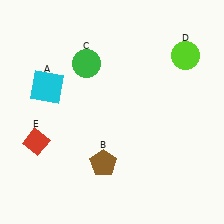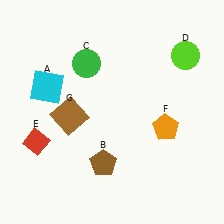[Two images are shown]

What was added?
An orange pentagon (F), a brown square (G) were added in Image 2.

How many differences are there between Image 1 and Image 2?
There are 2 differences between the two images.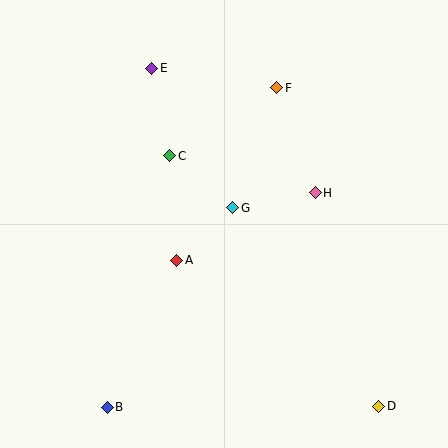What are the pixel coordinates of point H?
Point H is at (315, 193).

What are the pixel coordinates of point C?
Point C is at (170, 156).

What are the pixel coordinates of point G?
Point G is at (233, 208).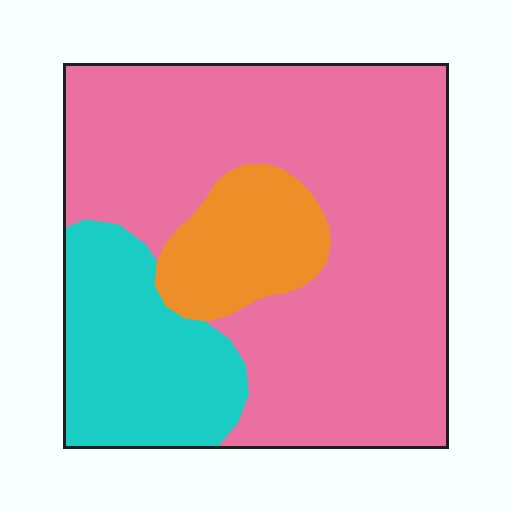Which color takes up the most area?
Pink, at roughly 65%.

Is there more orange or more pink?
Pink.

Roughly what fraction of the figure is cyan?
Cyan covers about 20% of the figure.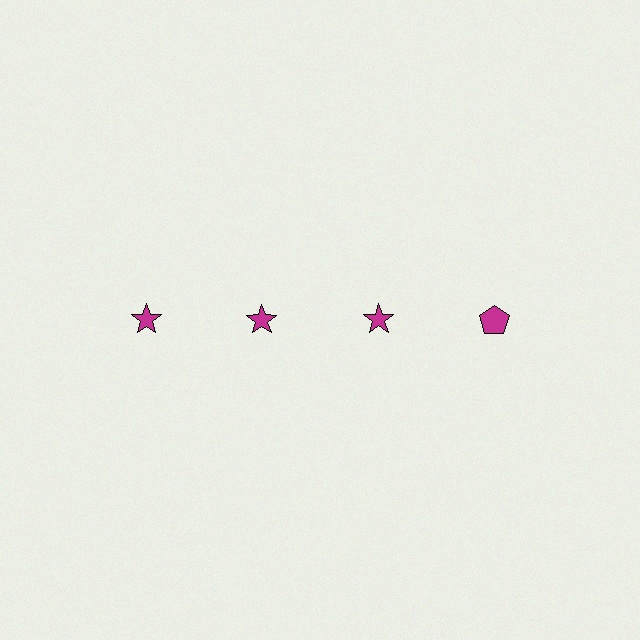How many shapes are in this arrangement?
There are 4 shapes arranged in a grid pattern.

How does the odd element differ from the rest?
It has a different shape: pentagon instead of star.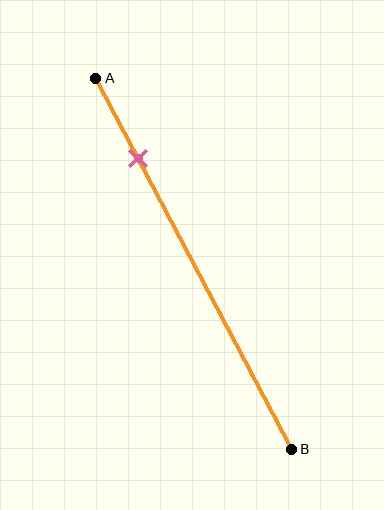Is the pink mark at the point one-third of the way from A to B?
No, the mark is at about 20% from A, not at the 33% one-third point.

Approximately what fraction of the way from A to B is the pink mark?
The pink mark is approximately 20% of the way from A to B.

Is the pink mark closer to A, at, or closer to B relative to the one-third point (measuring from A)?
The pink mark is closer to point A than the one-third point of segment AB.